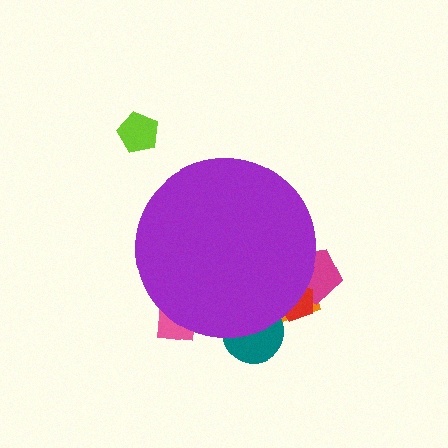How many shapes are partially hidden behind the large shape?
5 shapes are partially hidden.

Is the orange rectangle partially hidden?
Yes, the orange rectangle is partially hidden behind the purple circle.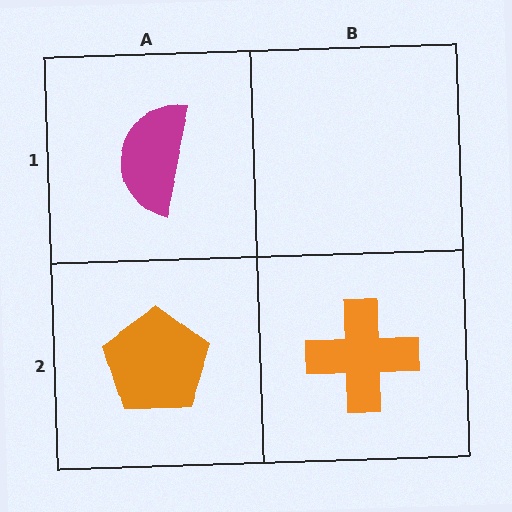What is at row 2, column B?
An orange cross.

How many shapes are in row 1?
1 shape.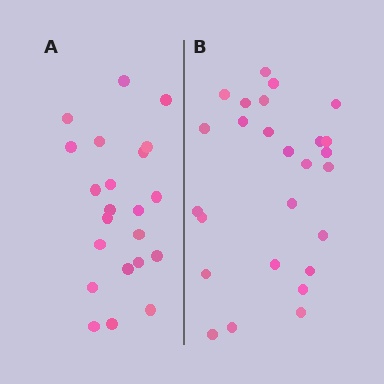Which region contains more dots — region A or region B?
Region B (the right region) has more dots.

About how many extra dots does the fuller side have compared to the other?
Region B has about 4 more dots than region A.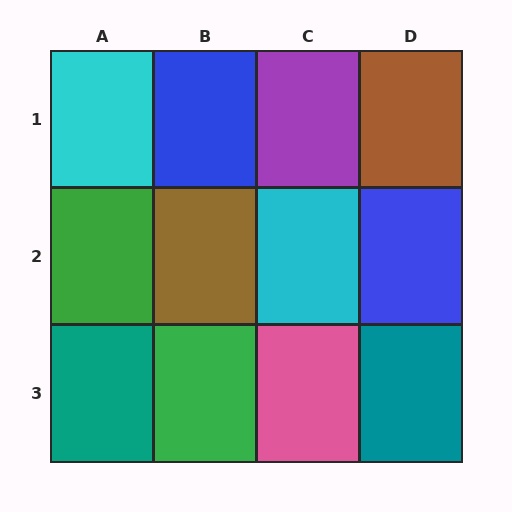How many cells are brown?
2 cells are brown.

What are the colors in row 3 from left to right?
Teal, green, pink, teal.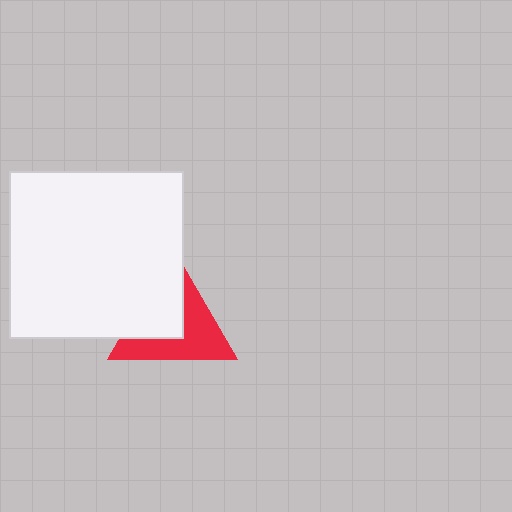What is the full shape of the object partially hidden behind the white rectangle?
The partially hidden object is a red triangle.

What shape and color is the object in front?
The object in front is a white rectangle.